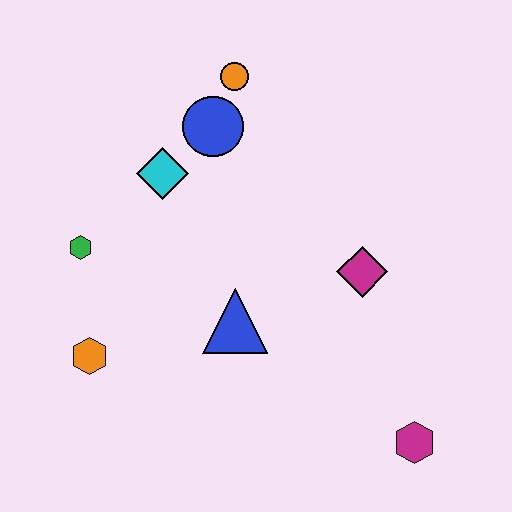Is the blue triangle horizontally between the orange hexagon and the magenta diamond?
Yes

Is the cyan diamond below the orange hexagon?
No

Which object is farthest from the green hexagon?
The magenta hexagon is farthest from the green hexagon.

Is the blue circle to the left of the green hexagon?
No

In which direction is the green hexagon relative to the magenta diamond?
The green hexagon is to the left of the magenta diamond.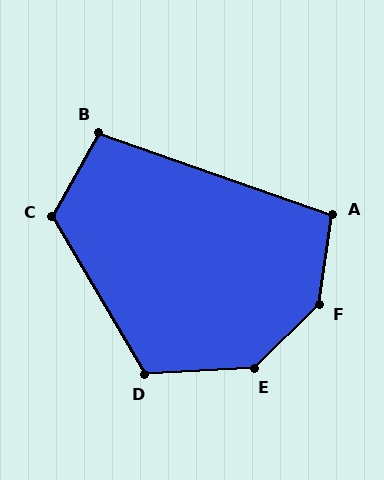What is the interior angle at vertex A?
Approximately 101 degrees (obtuse).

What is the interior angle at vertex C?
Approximately 120 degrees (obtuse).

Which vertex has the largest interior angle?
F, at approximately 143 degrees.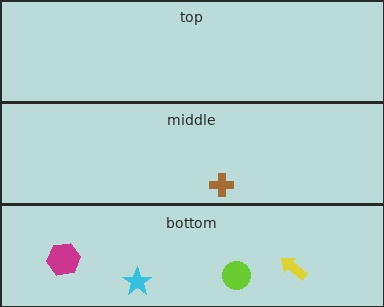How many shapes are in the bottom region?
4.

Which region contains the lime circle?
The bottom region.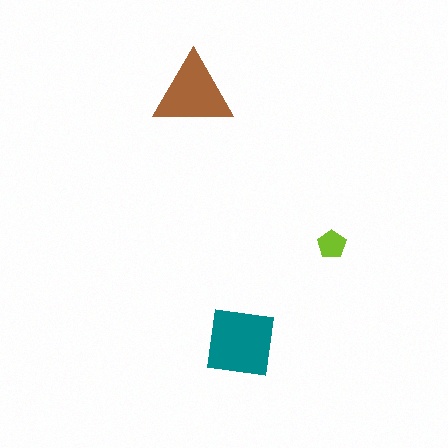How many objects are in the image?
There are 3 objects in the image.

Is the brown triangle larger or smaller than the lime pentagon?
Larger.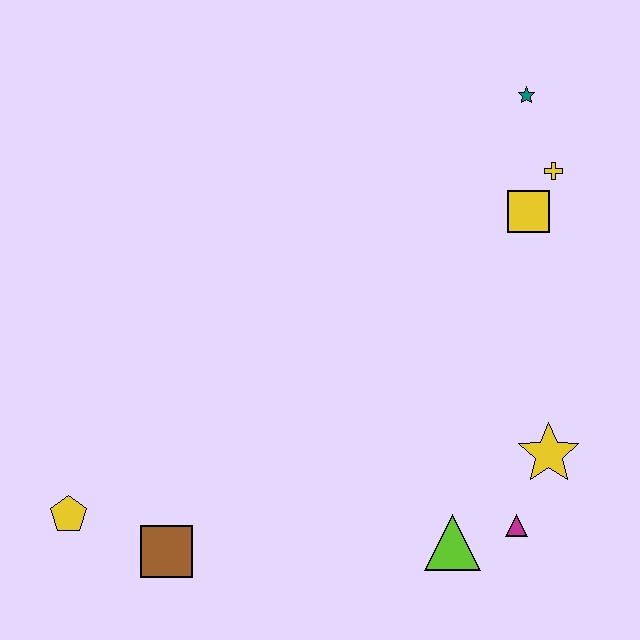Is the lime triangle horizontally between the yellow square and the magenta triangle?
No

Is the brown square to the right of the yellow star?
No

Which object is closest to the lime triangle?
The magenta triangle is closest to the lime triangle.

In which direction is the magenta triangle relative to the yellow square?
The magenta triangle is below the yellow square.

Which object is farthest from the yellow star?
The yellow pentagon is farthest from the yellow star.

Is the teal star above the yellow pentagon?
Yes